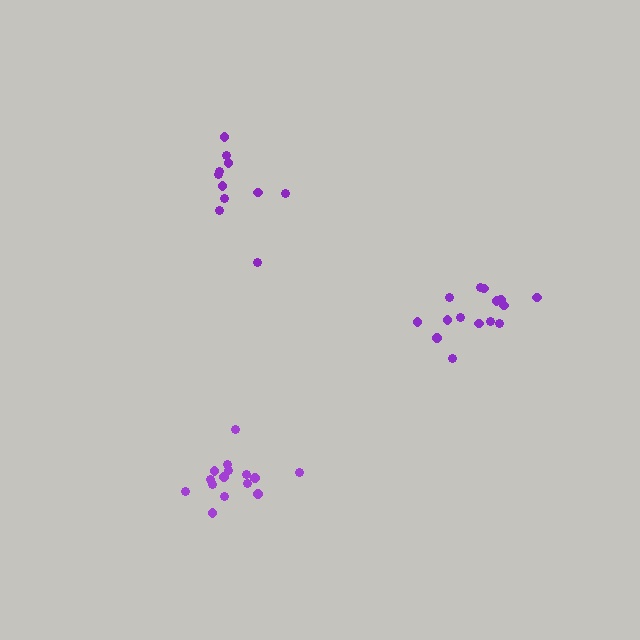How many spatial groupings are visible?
There are 3 spatial groupings.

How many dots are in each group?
Group 1: 15 dots, Group 2: 15 dots, Group 3: 11 dots (41 total).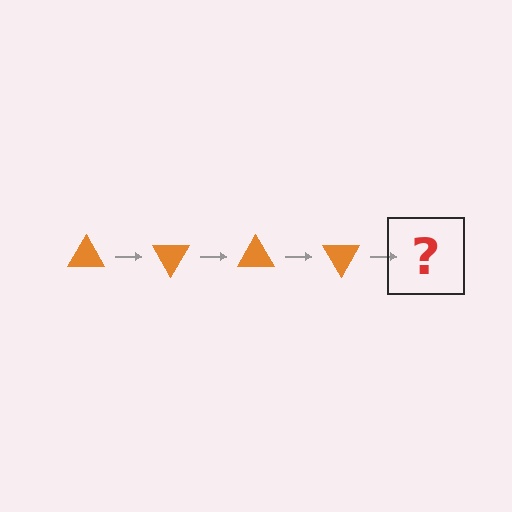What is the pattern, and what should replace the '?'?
The pattern is that the triangle rotates 60 degrees each step. The '?' should be an orange triangle rotated 240 degrees.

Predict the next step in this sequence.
The next step is an orange triangle rotated 240 degrees.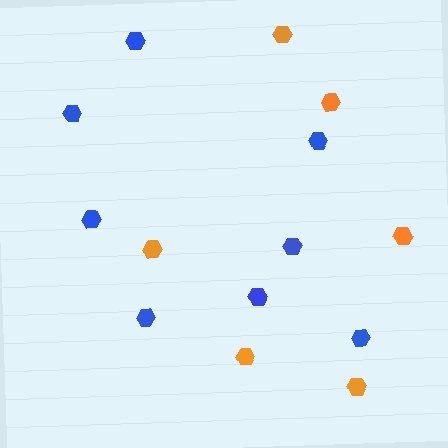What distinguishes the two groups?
There are 2 groups: one group of orange hexagons (6) and one group of blue hexagons (8).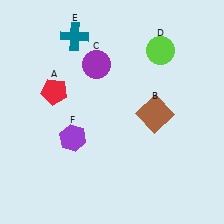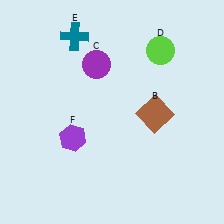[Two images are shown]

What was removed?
The red pentagon (A) was removed in Image 2.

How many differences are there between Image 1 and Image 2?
There is 1 difference between the two images.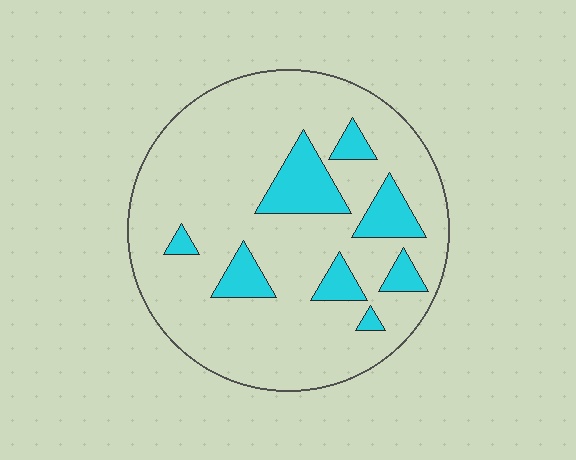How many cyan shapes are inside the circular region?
8.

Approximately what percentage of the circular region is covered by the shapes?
Approximately 15%.